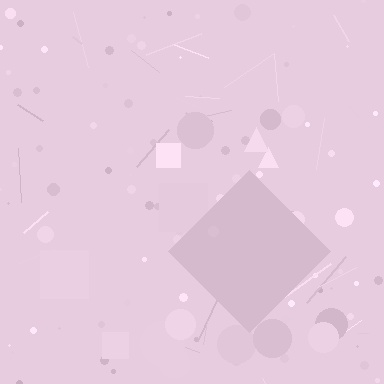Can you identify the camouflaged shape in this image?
The camouflaged shape is a diamond.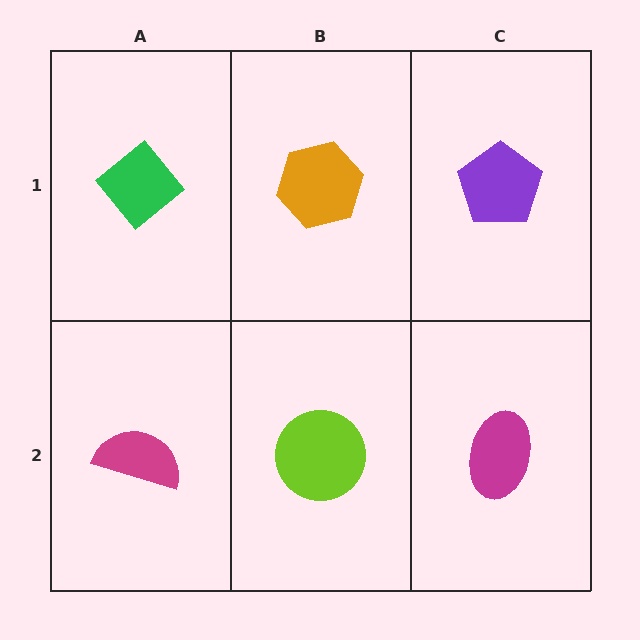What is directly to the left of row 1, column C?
An orange hexagon.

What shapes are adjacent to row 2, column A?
A green diamond (row 1, column A), a lime circle (row 2, column B).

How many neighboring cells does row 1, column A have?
2.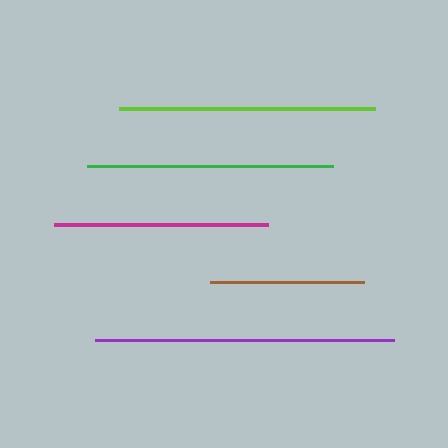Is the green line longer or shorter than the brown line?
The green line is longer than the brown line.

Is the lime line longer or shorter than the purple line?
The purple line is longer than the lime line.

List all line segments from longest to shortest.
From longest to shortest: purple, lime, green, magenta, brown.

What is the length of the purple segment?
The purple segment is approximately 299 pixels long.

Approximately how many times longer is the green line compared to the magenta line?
The green line is approximately 1.2 times the length of the magenta line.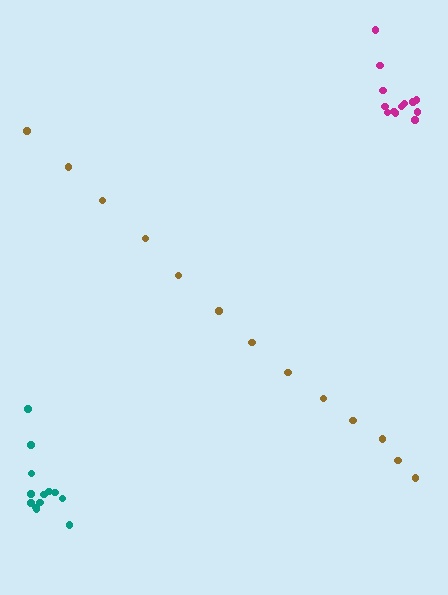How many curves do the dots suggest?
There are 3 distinct paths.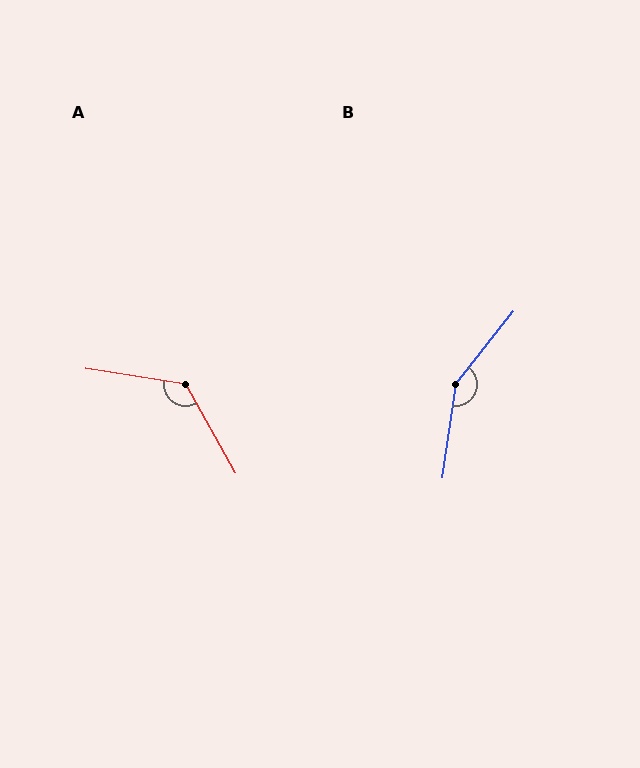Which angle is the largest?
B, at approximately 149 degrees.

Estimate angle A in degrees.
Approximately 128 degrees.